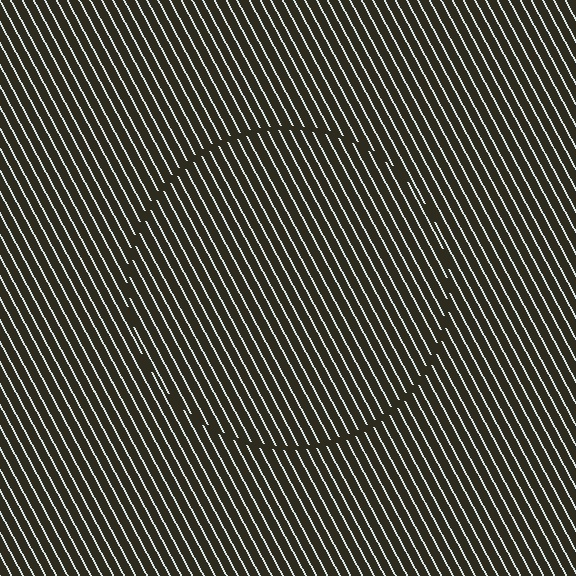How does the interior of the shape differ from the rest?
The interior of the shape contains the same grating, shifted by half a period — the contour is defined by the phase discontinuity where line-ends from the inner and outer gratings abut.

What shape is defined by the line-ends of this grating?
An illusory circle. The interior of the shape contains the same grating, shifted by half a period — the contour is defined by the phase discontinuity where line-ends from the inner and outer gratings abut.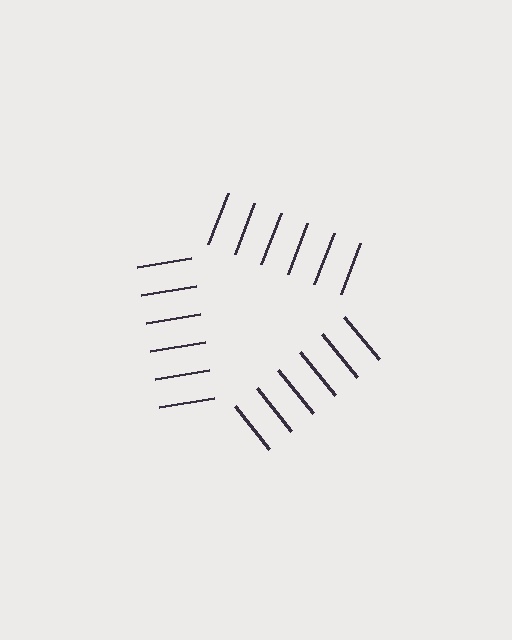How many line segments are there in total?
18 — 6 along each of the 3 edges.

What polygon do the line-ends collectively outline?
An illusory triangle — the line segments terminate on its edges but no continuous stroke is drawn.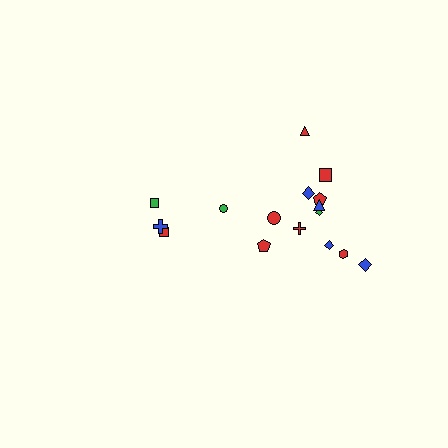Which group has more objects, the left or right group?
The right group.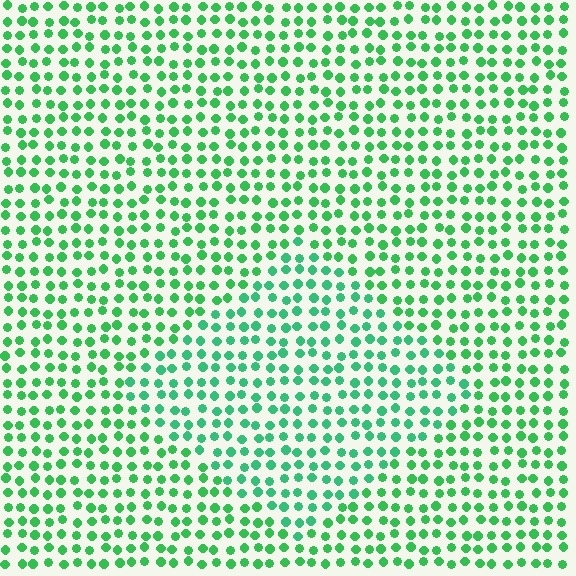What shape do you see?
I see a diamond.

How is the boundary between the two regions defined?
The boundary is defined purely by a slight shift in hue (about 17 degrees). Spacing, size, and orientation are identical on both sides.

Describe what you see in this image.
The image is filled with small green elements in a uniform arrangement. A diamond-shaped region is visible where the elements are tinted to a slightly different hue, forming a subtle color boundary.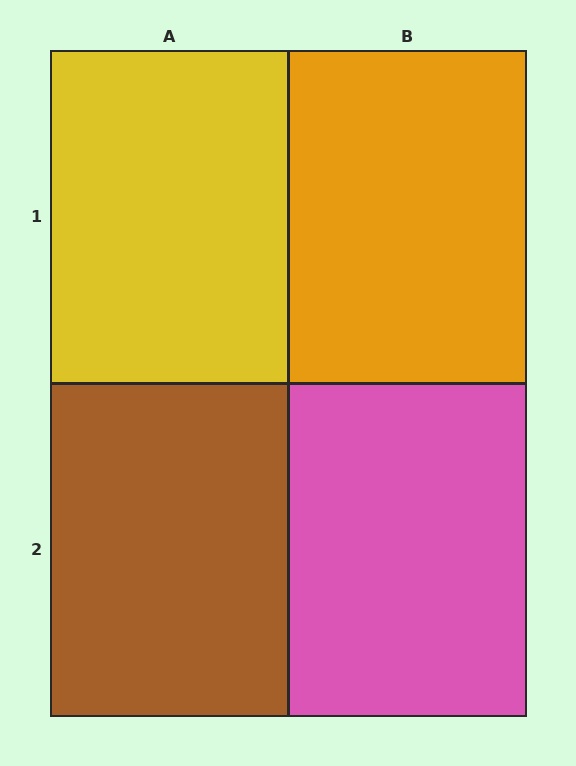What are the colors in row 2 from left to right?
Brown, pink.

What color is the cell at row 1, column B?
Orange.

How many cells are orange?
1 cell is orange.